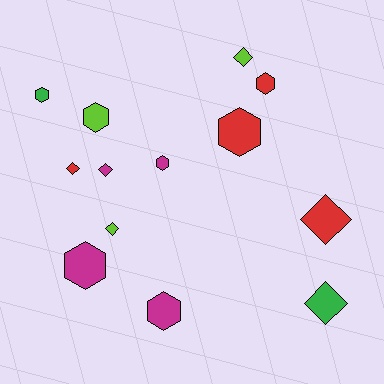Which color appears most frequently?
Magenta, with 4 objects.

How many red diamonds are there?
There are 2 red diamonds.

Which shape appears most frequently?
Hexagon, with 7 objects.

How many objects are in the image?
There are 13 objects.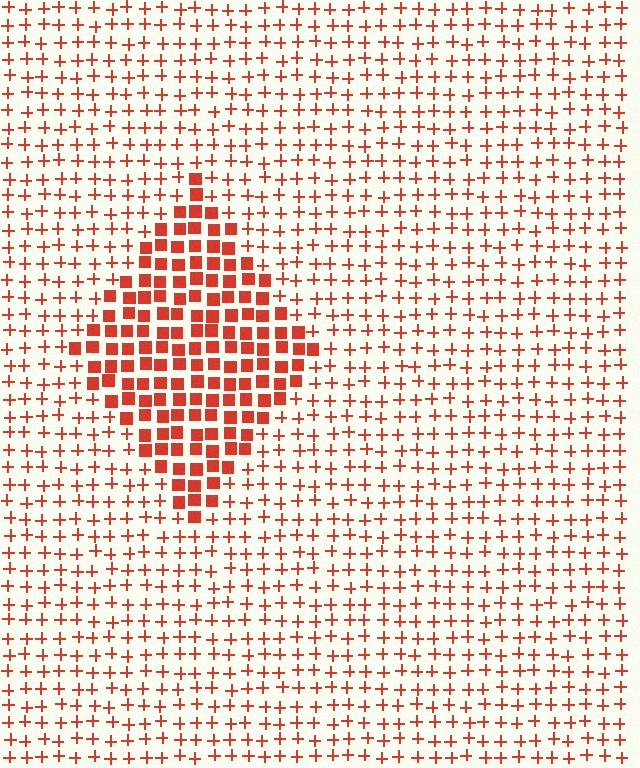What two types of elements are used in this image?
The image uses squares inside the diamond region and plus signs outside it.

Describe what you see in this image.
The image is filled with small red elements arranged in a uniform grid. A diamond-shaped region contains squares, while the surrounding area contains plus signs. The boundary is defined purely by the change in element shape.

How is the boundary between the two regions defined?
The boundary is defined by a change in element shape: squares inside vs. plus signs outside. All elements share the same color and spacing.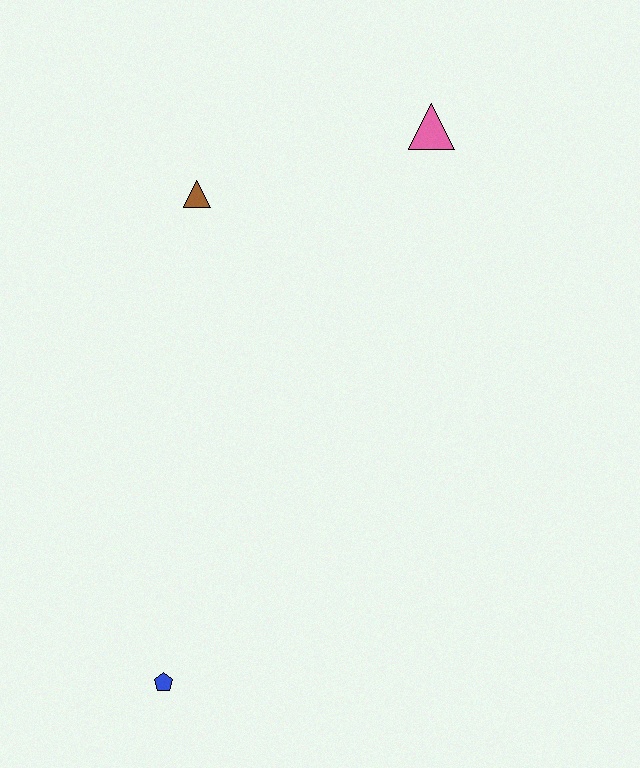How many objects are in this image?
There are 3 objects.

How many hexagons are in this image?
There are no hexagons.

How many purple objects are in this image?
There are no purple objects.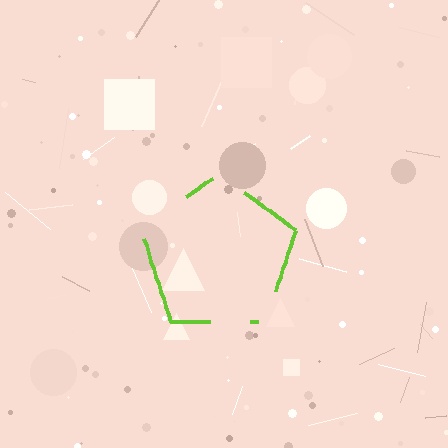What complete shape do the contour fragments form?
The contour fragments form a pentagon.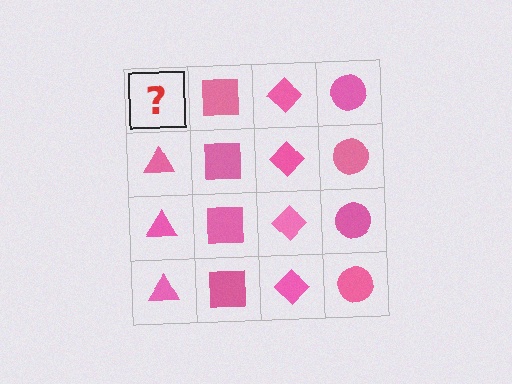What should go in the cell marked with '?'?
The missing cell should contain a pink triangle.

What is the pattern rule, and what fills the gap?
The rule is that each column has a consistent shape. The gap should be filled with a pink triangle.